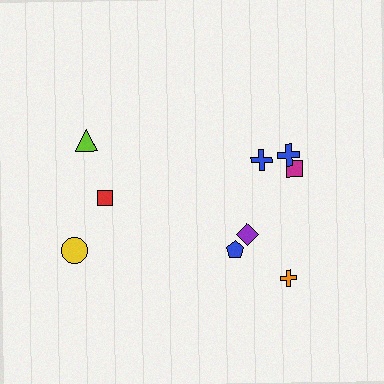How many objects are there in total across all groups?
There are 9 objects.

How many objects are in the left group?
There are 3 objects.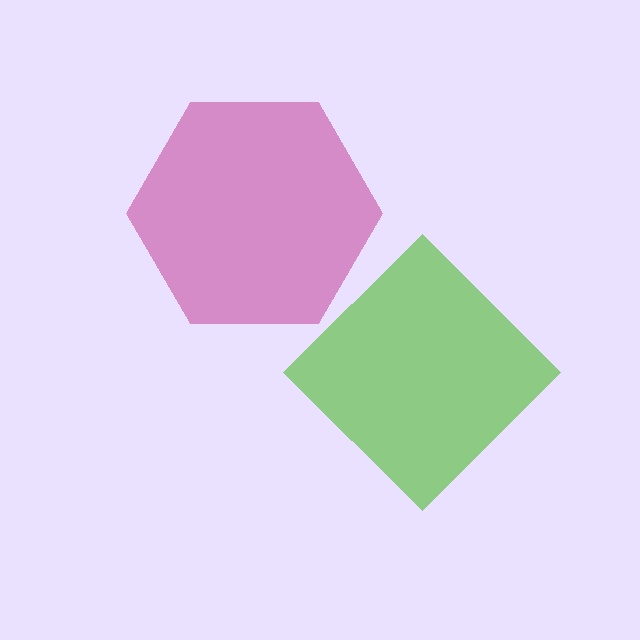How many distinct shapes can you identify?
There are 2 distinct shapes: a lime diamond, a magenta hexagon.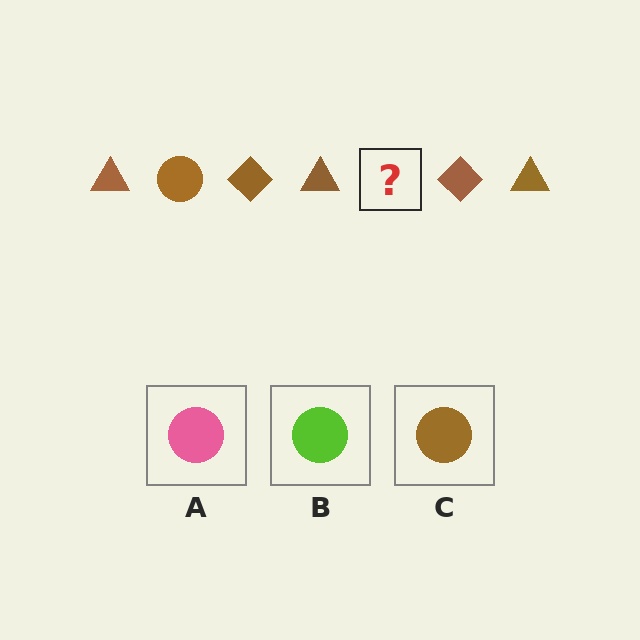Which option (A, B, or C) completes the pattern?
C.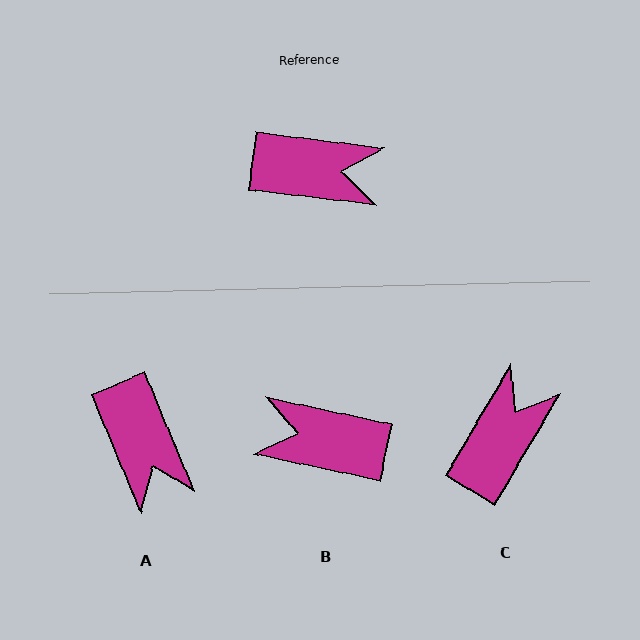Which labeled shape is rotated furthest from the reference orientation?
B, about 175 degrees away.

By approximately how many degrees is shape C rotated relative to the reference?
Approximately 66 degrees counter-clockwise.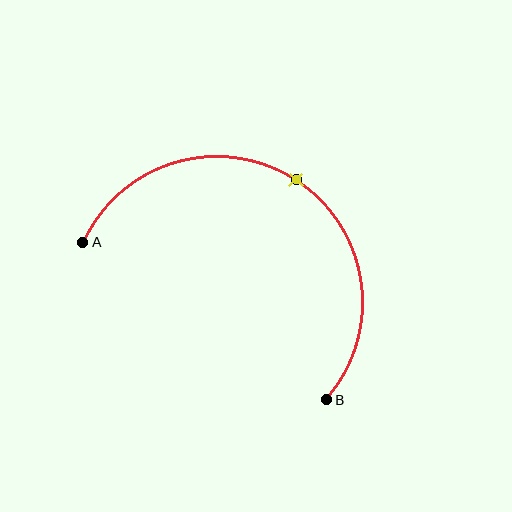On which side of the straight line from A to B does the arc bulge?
The arc bulges above the straight line connecting A and B.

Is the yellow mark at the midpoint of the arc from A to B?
Yes. The yellow mark lies on the arc at equal arc-length from both A and B — it is the arc midpoint.